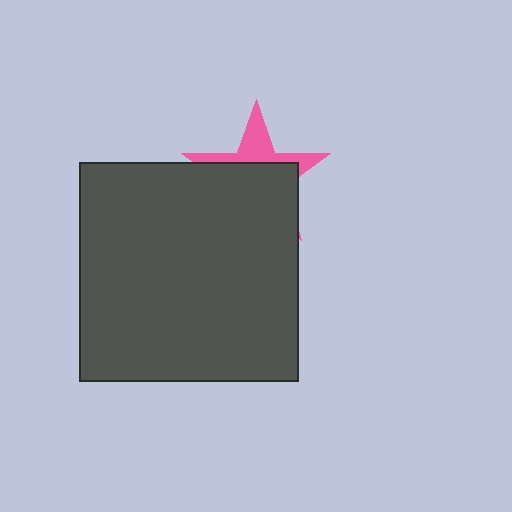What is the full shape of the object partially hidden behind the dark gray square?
The partially hidden object is a pink star.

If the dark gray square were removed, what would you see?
You would see the complete pink star.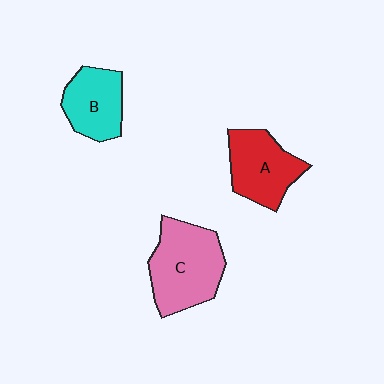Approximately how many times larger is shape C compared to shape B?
Approximately 1.5 times.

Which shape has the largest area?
Shape C (pink).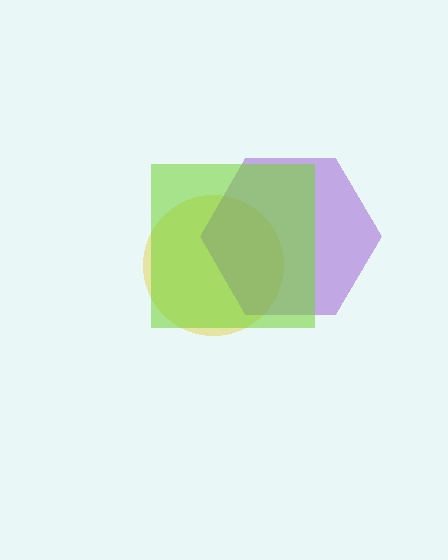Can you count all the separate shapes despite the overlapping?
Yes, there are 3 separate shapes.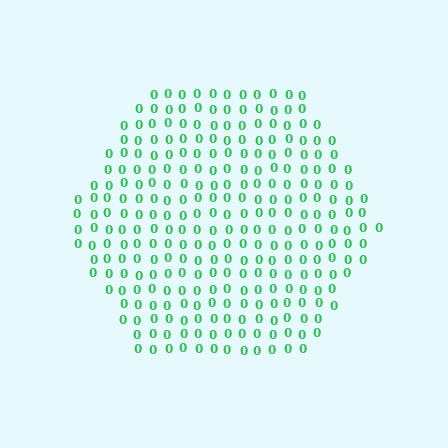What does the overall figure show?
The overall figure shows a hexagon.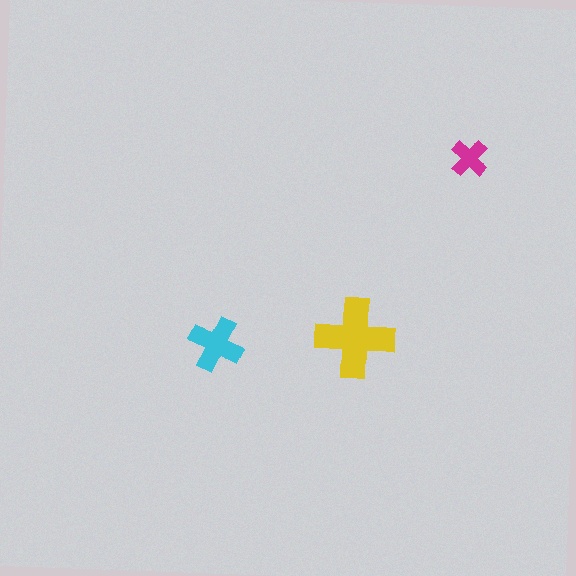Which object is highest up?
The magenta cross is topmost.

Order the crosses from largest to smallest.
the yellow one, the cyan one, the magenta one.